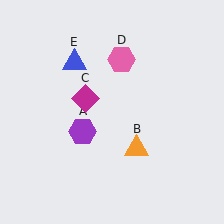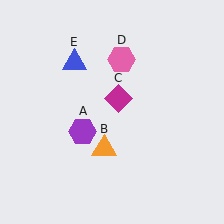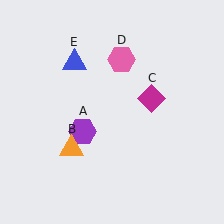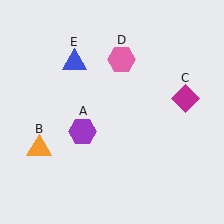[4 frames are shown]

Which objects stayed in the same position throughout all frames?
Purple hexagon (object A) and pink hexagon (object D) and blue triangle (object E) remained stationary.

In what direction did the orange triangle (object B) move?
The orange triangle (object B) moved left.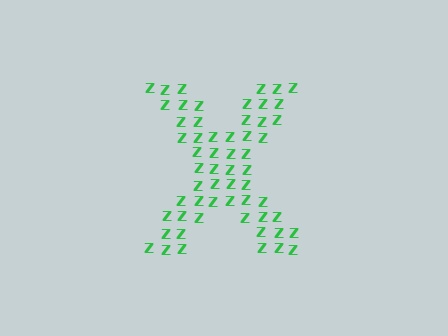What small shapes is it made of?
It is made of small letter Z's.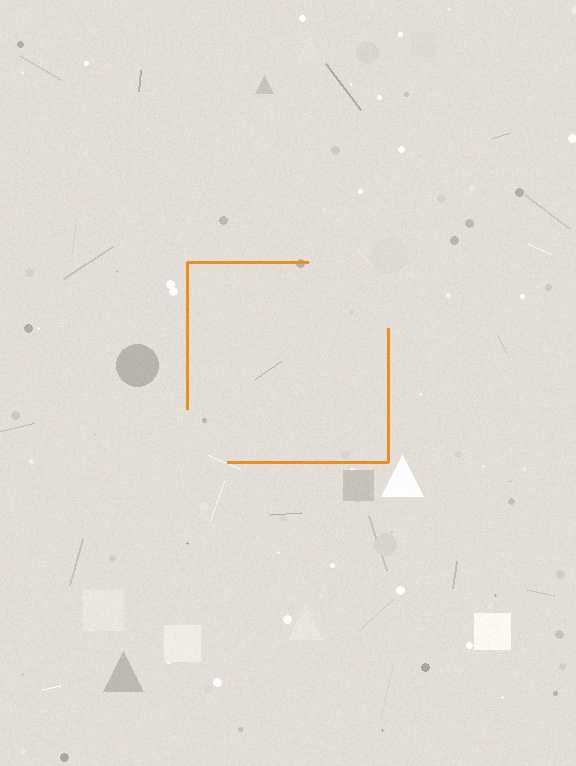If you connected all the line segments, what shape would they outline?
They would outline a square.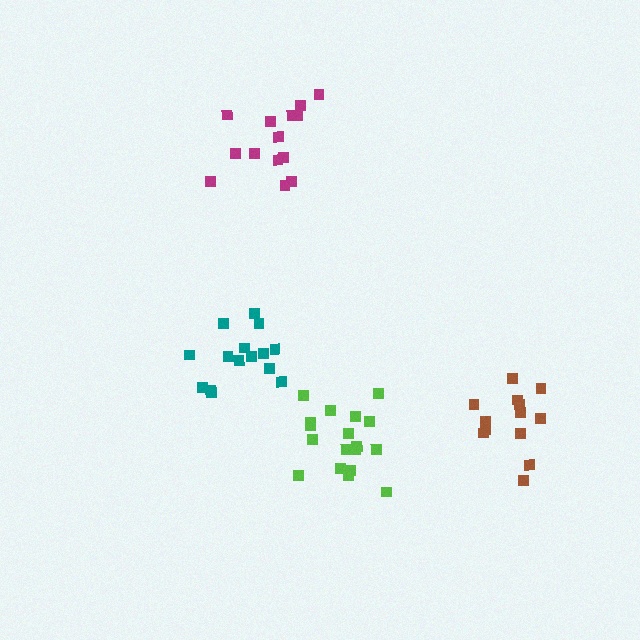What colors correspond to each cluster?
The clusters are colored: lime, teal, brown, magenta.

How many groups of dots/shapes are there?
There are 4 groups.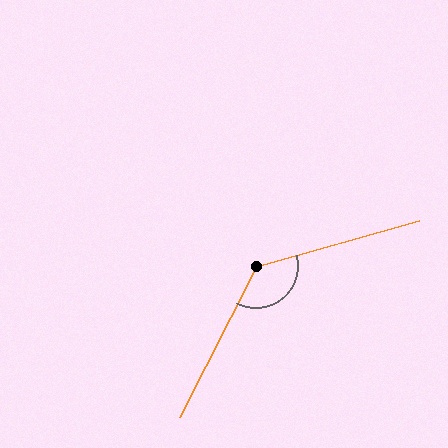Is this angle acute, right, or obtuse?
It is obtuse.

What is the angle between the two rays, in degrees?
Approximately 133 degrees.